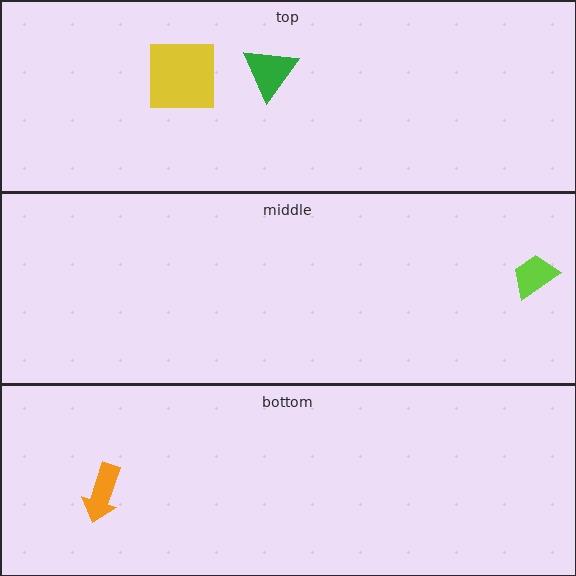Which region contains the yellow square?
The top region.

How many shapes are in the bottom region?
1.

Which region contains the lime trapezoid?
The middle region.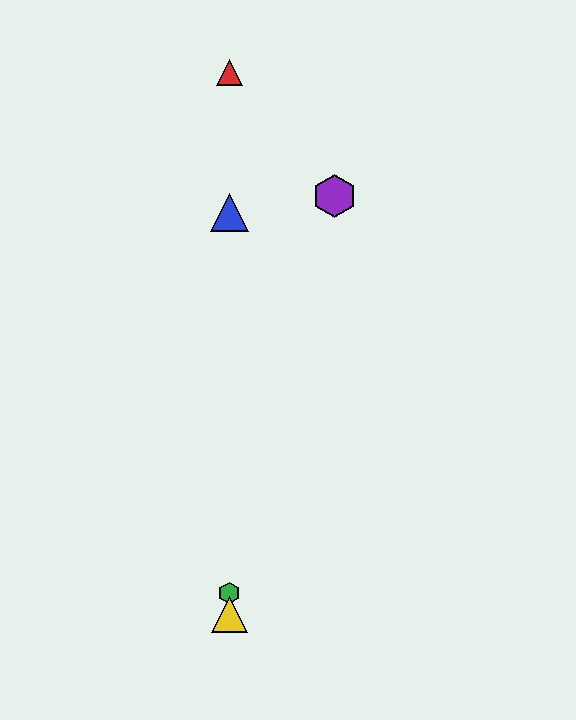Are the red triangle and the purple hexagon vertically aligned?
No, the red triangle is at x≈229 and the purple hexagon is at x≈335.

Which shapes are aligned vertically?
The red triangle, the blue triangle, the green hexagon, the yellow triangle are aligned vertically.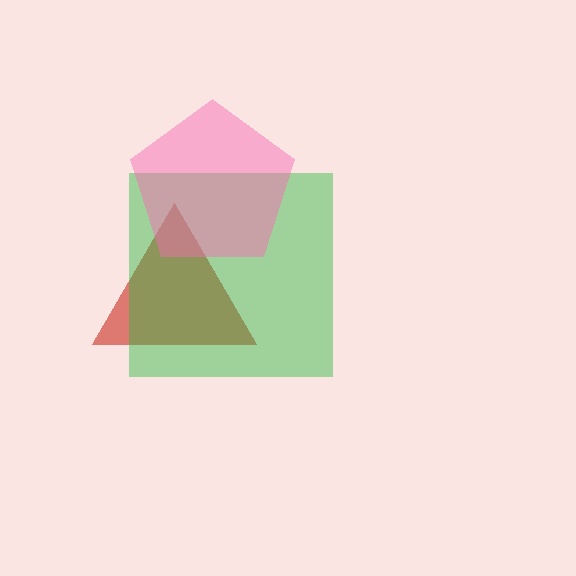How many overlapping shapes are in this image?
There are 3 overlapping shapes in the image.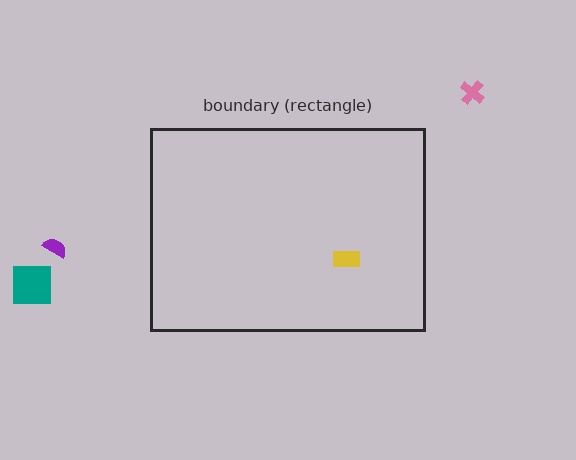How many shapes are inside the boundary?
1 inside, 3 outside.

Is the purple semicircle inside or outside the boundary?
Outside.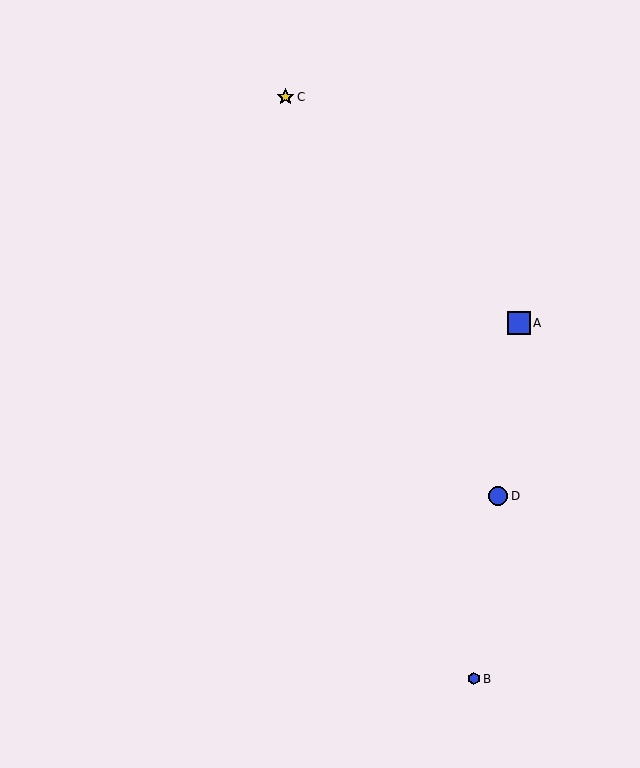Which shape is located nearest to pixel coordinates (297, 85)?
The yellow star (labeled C) at (286, 97) is nearest to that location.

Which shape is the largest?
The blue square (labeled A) is the largest.